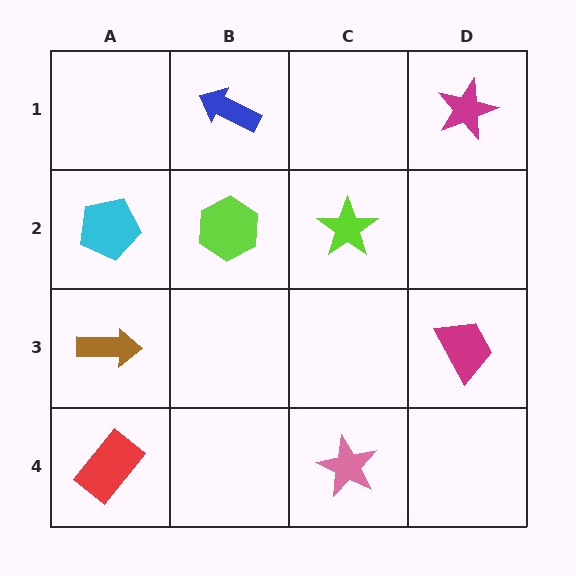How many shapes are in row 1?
2 shapes.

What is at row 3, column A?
A brown arrow.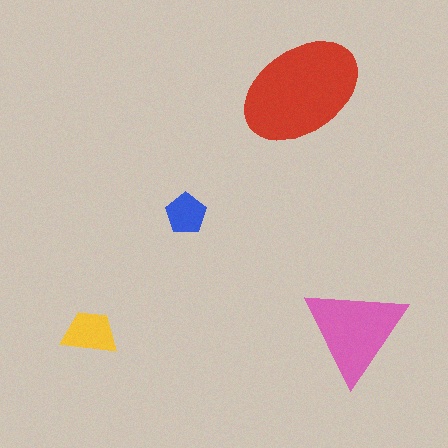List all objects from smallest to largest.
The blue pentagon, the yellow trapezoid, the pink triangle, the red ellipse.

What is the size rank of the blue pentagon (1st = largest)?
4th.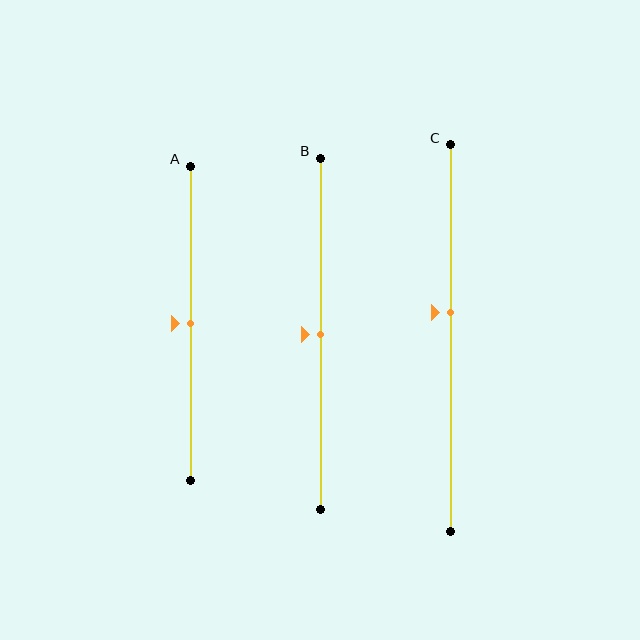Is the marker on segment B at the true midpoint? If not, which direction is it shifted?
Yes, the marker on segment B is at the true midpoint.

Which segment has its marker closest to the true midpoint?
Segment A has its marker closest to the true midpoint.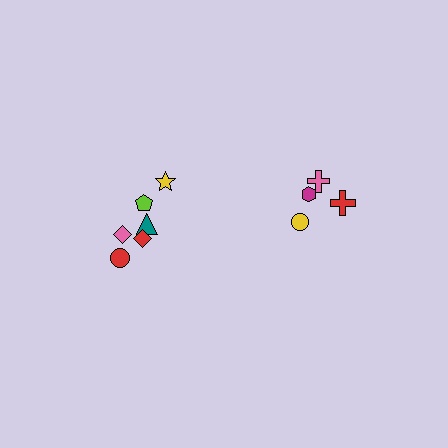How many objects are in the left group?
There are 6 objects.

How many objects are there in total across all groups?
There are 10 objects.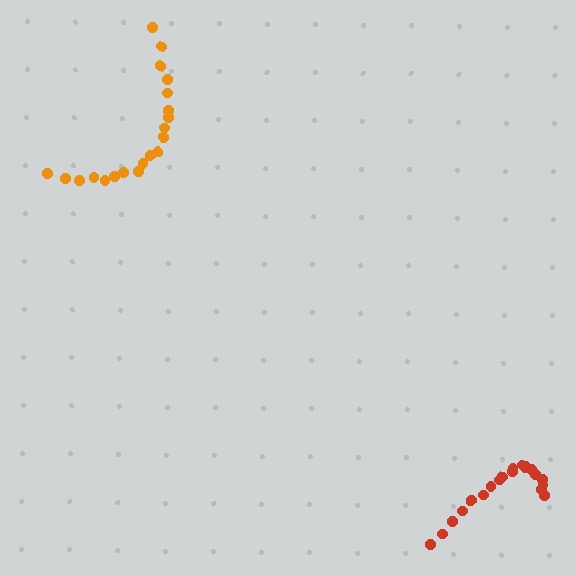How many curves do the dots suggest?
There are 2 distinct paths.